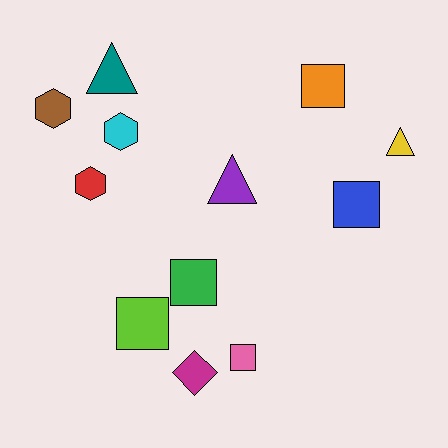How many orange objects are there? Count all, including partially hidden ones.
There is 1 orange object.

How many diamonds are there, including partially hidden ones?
There is 1 diamond.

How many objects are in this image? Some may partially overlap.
There are 12 objects.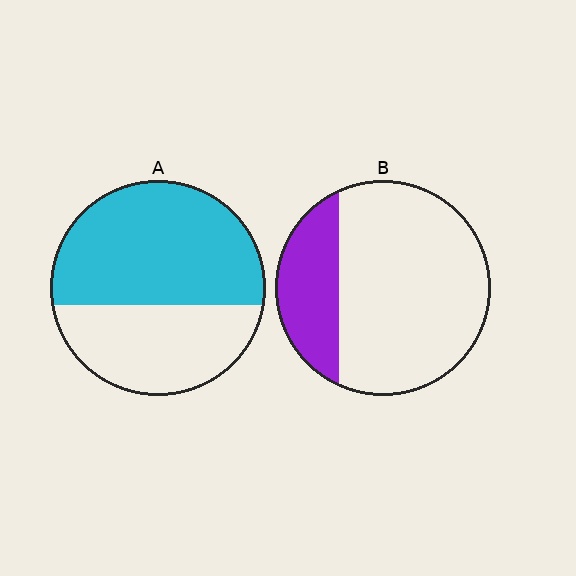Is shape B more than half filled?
No.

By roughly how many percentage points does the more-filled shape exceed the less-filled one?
By roughly 35 percentage points (A over B).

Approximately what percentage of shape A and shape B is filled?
A is approximately 60% and B is approximately 25%.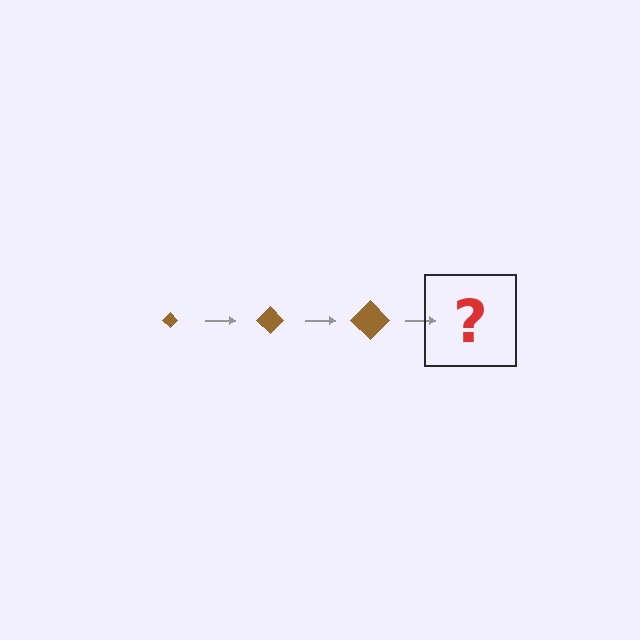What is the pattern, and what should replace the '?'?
The pattern is that the diamond gets progressively larger each step. The '?' should be a brown diamond, larger than the previous one.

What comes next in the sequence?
The next element should be a brown diamond, larger than the previous one.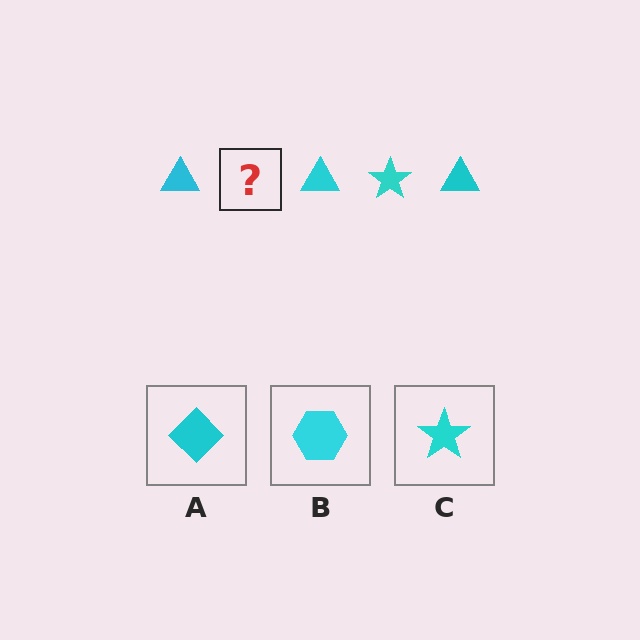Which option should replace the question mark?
Option C.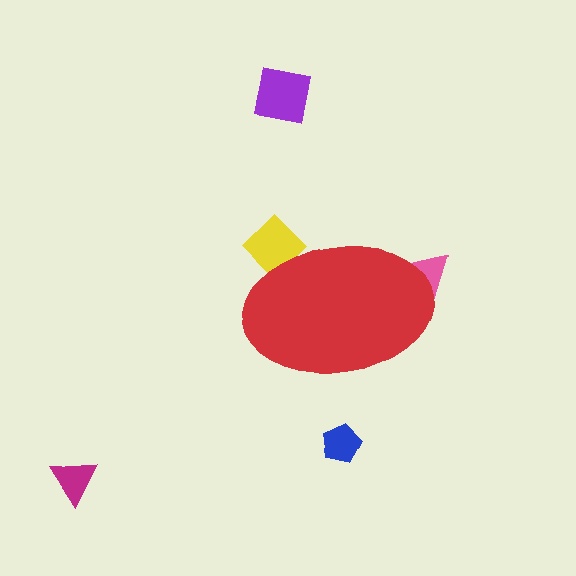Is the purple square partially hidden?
No, the purple square is fully visible.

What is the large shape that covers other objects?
A red ellipse.